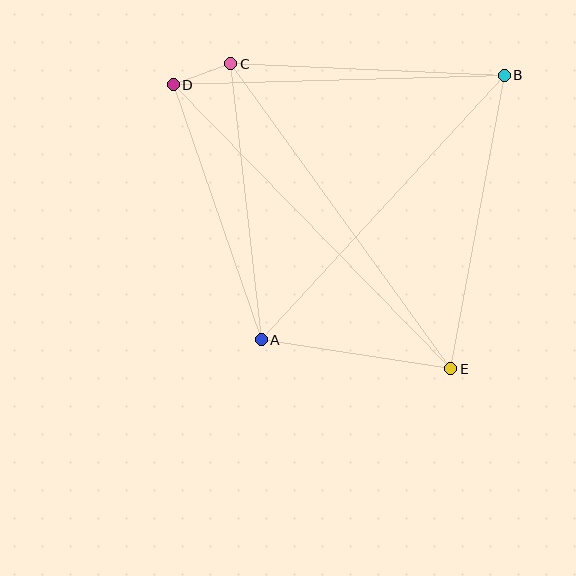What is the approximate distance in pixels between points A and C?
The distance between A and C is approximately 278 pixels.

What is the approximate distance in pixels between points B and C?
The distance between B and C is approximately 274 pixels.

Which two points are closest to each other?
Points C and D are closest to each other.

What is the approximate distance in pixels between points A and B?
The distance between A and B is approximately 359 pixels.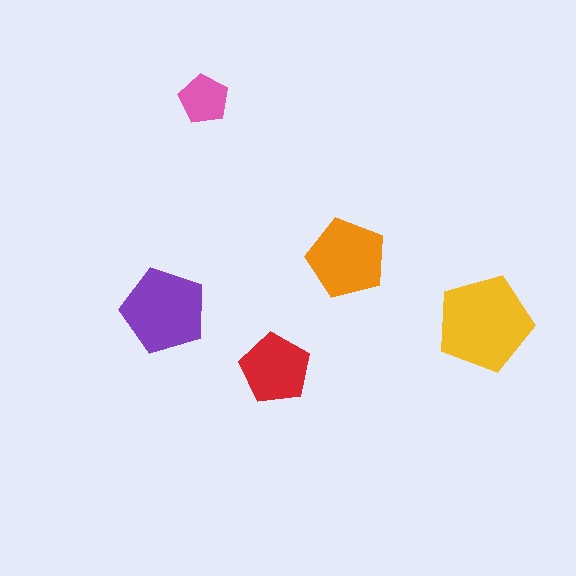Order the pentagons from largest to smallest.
the yellow one, the purple one, the orange one, the red one, the pink one.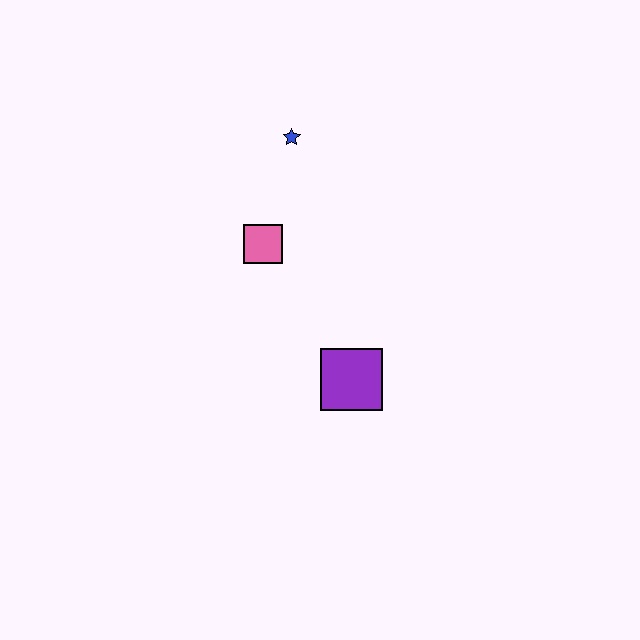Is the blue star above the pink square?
Yes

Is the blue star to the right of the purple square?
No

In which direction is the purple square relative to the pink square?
The purple square is below the pink square.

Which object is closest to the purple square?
The pink square is closest to the purple square.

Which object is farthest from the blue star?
The purple square is farthest from the blue star.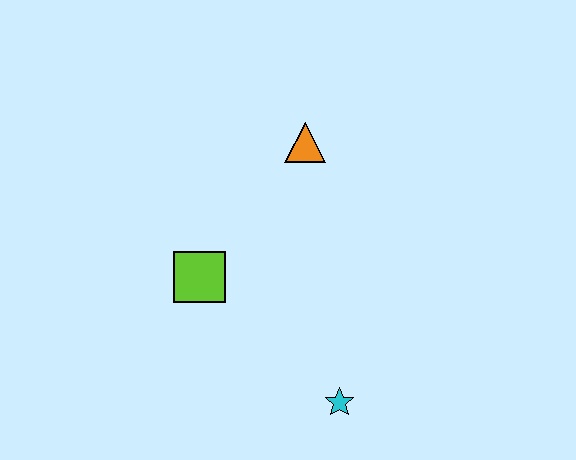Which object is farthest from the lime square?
The cyan star is farthest from the lime square.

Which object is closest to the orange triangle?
The lime square is closest to the orange triangle.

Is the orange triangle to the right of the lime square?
Yes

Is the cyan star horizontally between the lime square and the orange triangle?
No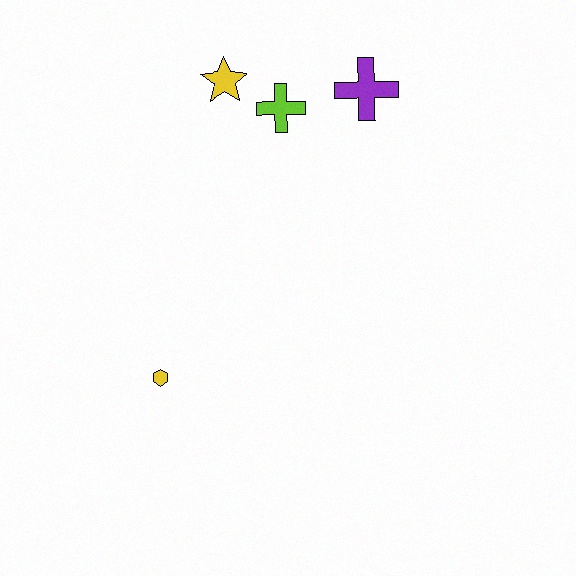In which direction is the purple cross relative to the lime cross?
The purple cross is to the right of the lime cross.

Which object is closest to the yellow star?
The lime cross is closest to the yellow star.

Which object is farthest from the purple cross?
The yellow hexagon is farthest from the purple cross.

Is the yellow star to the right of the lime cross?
No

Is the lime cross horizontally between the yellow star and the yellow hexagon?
No